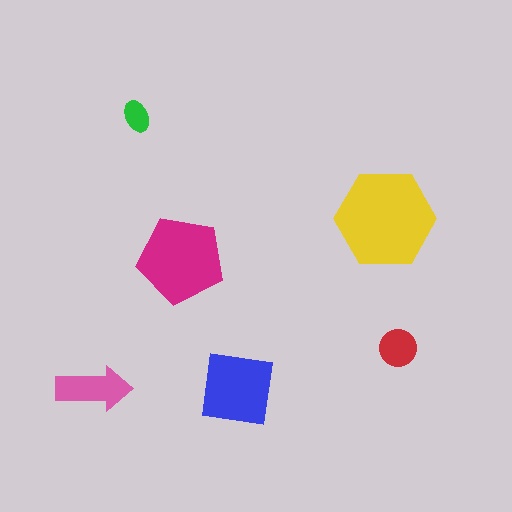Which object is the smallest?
The green ellipse.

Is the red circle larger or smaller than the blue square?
Smaller.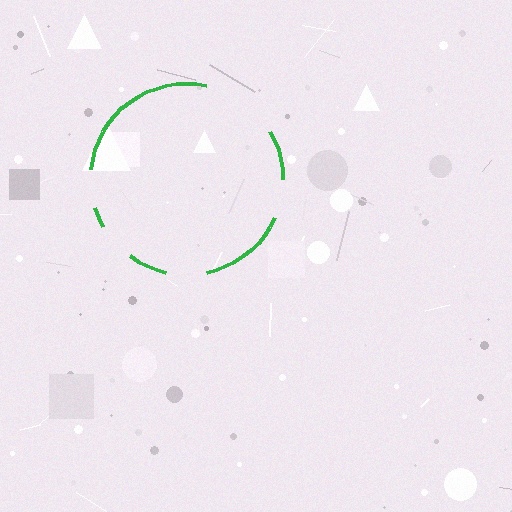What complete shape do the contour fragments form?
The contour fragments form a circle.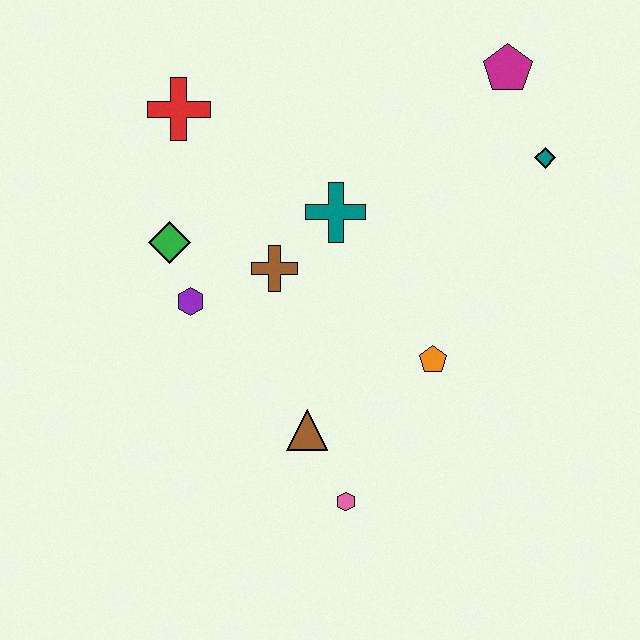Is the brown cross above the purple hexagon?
Yes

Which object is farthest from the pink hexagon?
The magenta pentagon is farthest from the pink hexagon.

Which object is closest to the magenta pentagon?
The teal diamond is closest to the magenta pentagon.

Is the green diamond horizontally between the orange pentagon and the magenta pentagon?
No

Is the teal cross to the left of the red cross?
No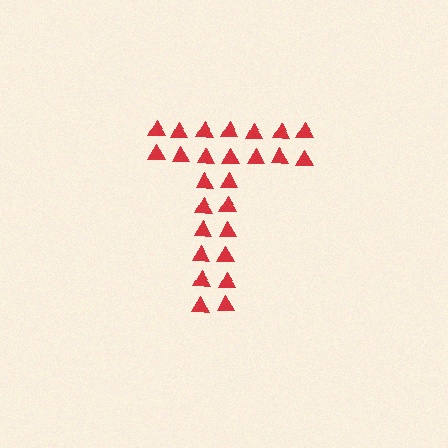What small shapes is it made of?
It is made of small triangles.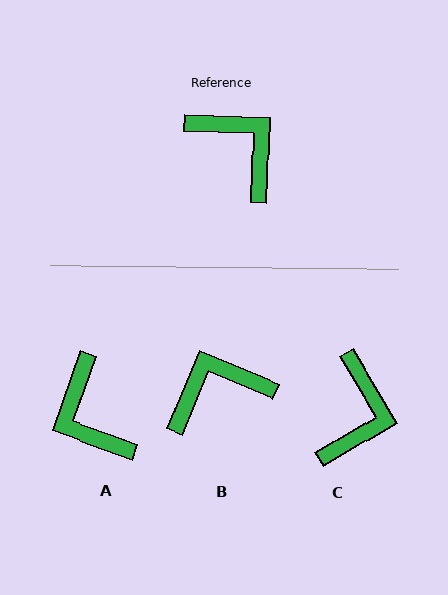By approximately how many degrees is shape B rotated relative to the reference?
Approximately 69 degrees counter-clockwise.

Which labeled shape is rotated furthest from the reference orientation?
A, about 162 degrees away.